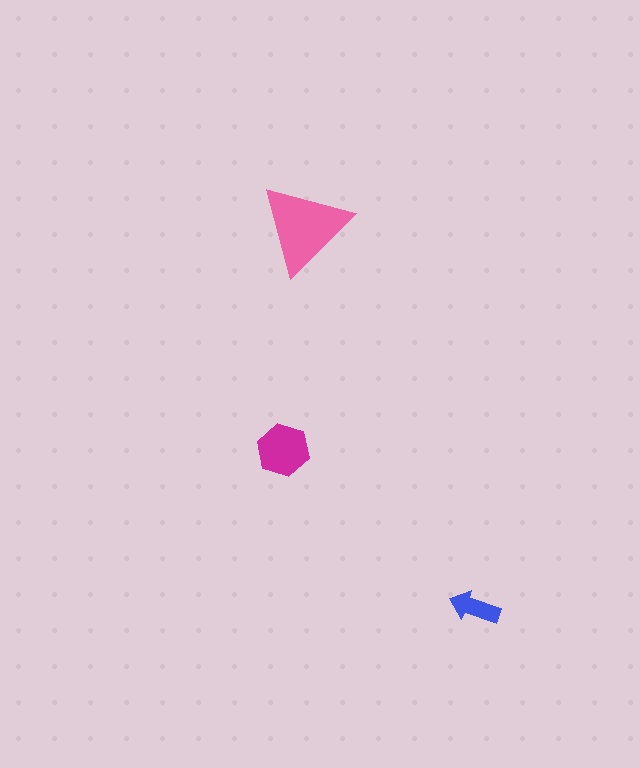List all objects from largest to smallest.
The pink triangle, the magenta hexagon, the blue arrow.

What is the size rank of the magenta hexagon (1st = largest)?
2nd.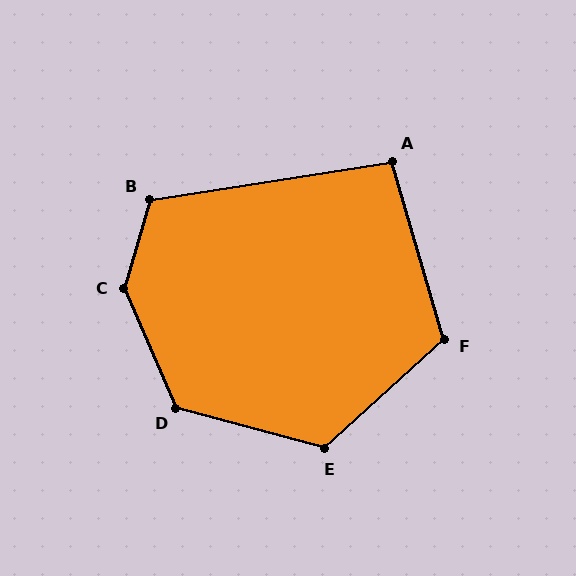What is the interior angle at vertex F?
Approximately 116 degrees (obtuse).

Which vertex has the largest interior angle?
C, at approximately 140 degrees.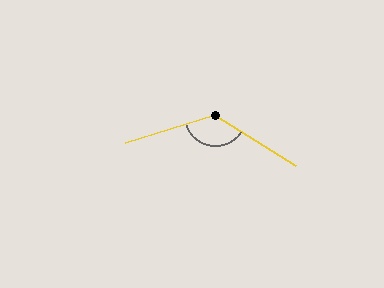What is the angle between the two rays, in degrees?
Approximately 131 degrees.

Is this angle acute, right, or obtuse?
It is obtuse.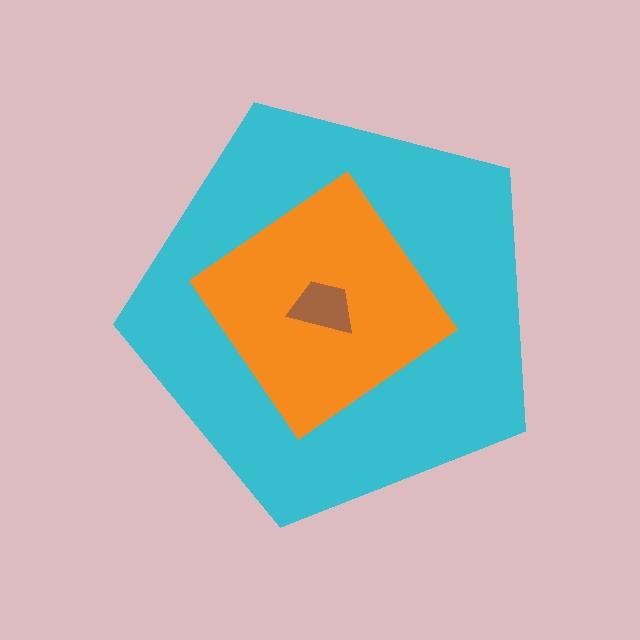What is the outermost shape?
The cyan pentagon.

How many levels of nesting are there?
3.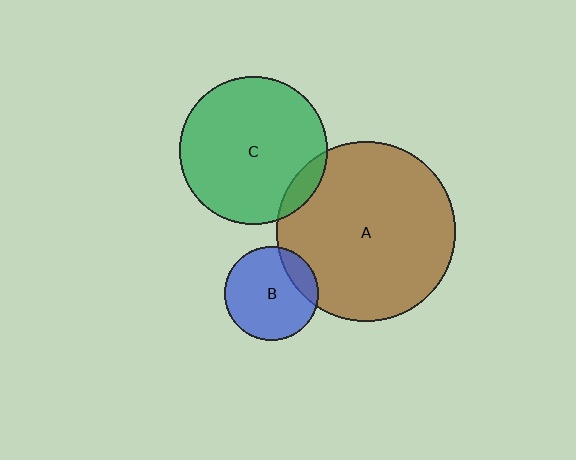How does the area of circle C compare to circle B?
Approximately 2.5 times.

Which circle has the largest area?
Circle A (brown).